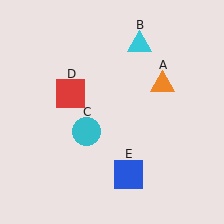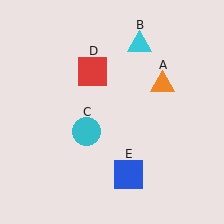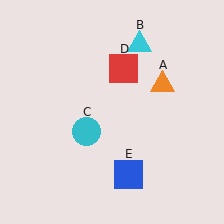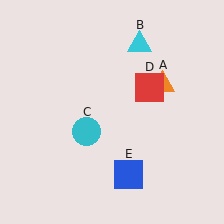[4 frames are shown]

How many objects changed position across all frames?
1 object changed position: red square (object D).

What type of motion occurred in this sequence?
The red square (object D) rotated clockwise around the center of the scene.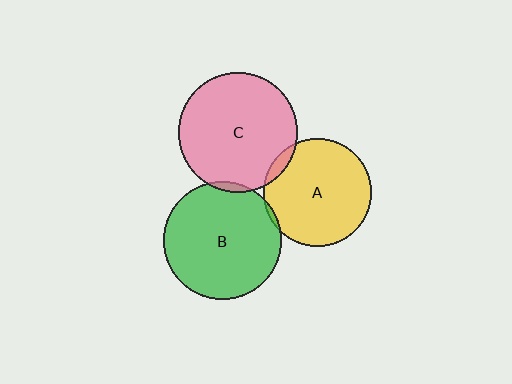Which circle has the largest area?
Circle C (pink).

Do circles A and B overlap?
Yes.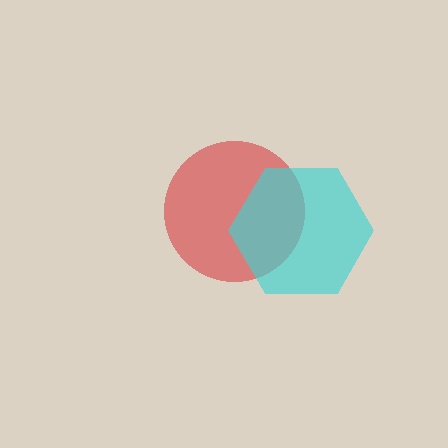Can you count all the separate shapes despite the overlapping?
Yes, there are 2 separate shapes.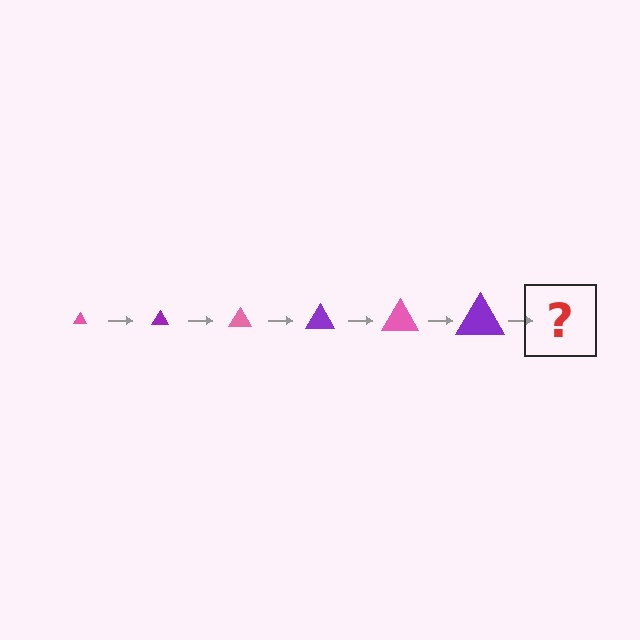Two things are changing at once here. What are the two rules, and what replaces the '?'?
The two rules are that the triangle grows larger each step and the color cycles through pink and purple. The '?' should be a pink triangle, larger than the previous one.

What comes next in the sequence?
The next element should be a pink triangle, larger than the previous one.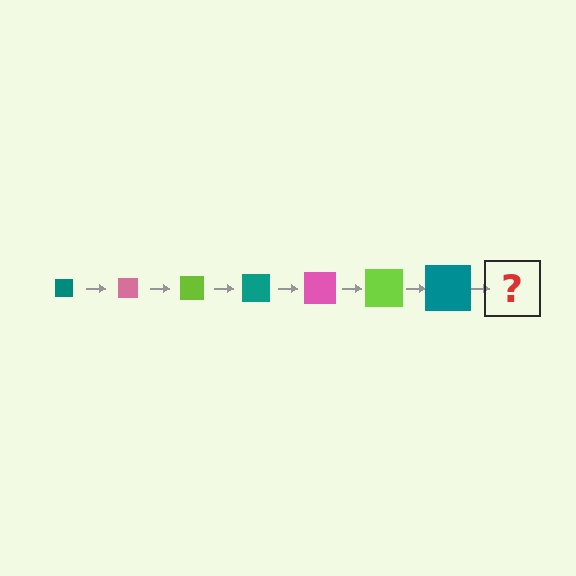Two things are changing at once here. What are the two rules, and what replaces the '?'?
The two rules are that the square grows larger each step and the color cycles through teal, pink, and lime. The '?' should be a pink square, larger than the previous one.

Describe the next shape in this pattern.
It should be a pink square, larger than the previous one.